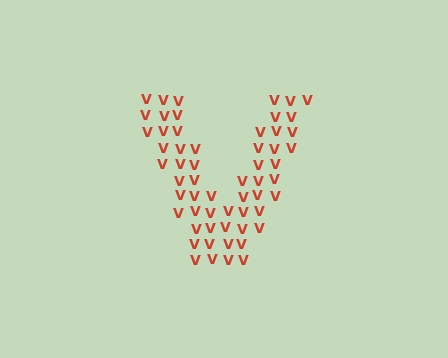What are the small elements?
The small elements are letter V's.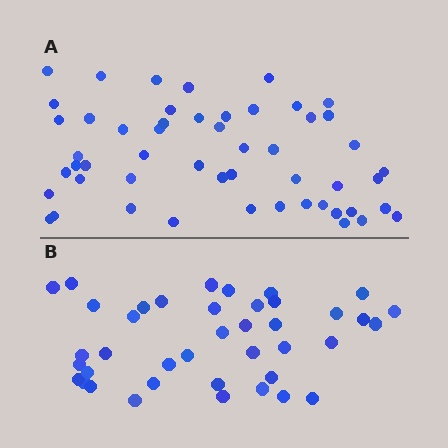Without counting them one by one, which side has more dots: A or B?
Region A (the top region) has more dots.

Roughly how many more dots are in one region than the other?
Region A has roughly 12 or so more dots than region B.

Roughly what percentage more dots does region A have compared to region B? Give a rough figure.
About 30% more.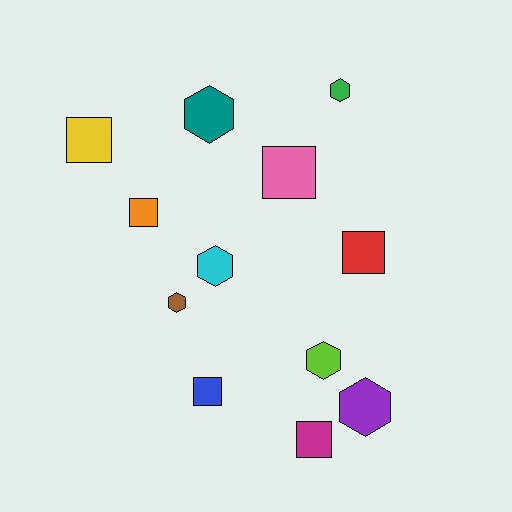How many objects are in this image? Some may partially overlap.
There are 12 objects.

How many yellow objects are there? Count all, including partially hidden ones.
There is 1 yellow object.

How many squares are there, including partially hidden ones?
There are 6 squares.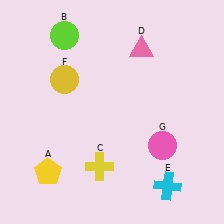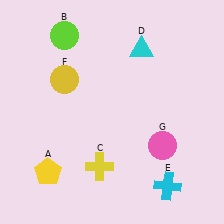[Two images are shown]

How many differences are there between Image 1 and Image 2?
There is 1 difference between the two images.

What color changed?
The triangle (D) changed from pink in Image 1 to cyan in Image 2.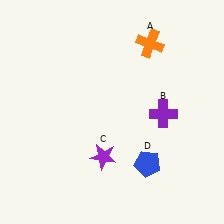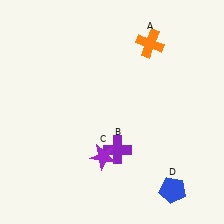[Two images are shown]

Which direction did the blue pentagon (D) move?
The blue pentagon (D) moved down.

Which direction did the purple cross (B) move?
The purple cross (B) moved left.